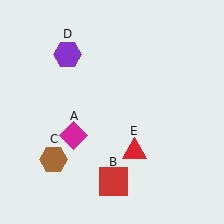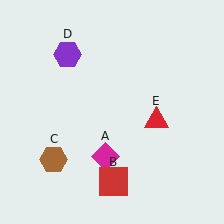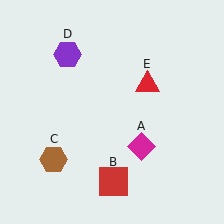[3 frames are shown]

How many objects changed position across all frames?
2 objects changed position: magenta diamond (object A), red triangle (object E).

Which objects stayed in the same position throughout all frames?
Red square (object B) and brown hexagon (object C) and purple hexagon (object D) remained stationary.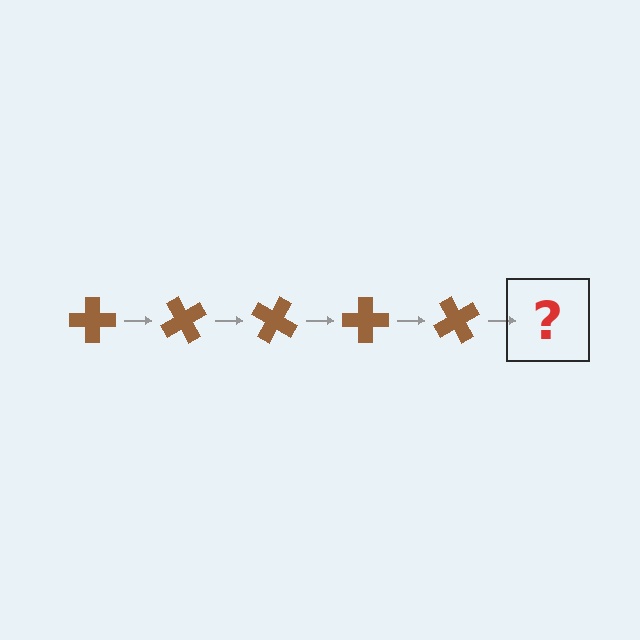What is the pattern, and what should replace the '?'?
The pattern is that the cross rotates 60 degrees each step. The '?' should be a brown cross rotated 300 degrees.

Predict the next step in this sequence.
The next step is a brown cross rotated 300 degrees.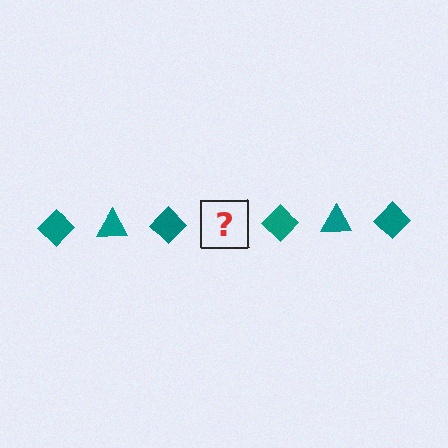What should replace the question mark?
The question mark should be replaced with a teal triangle.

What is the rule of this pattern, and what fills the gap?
The rule is that the pattern cycles through diamond, triangle shapes in teal. The gap should be filled with a teal triangle.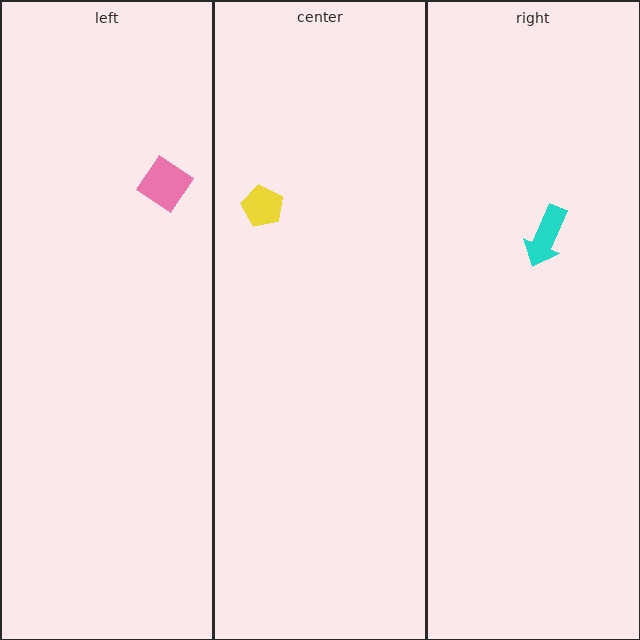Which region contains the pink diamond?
The left region.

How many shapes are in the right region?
1.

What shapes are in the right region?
The cyan arrow.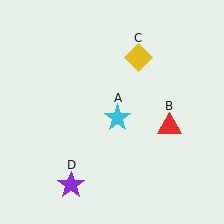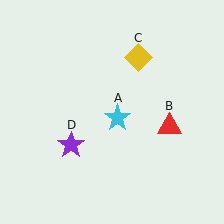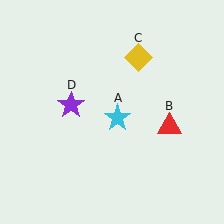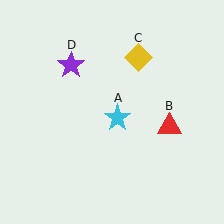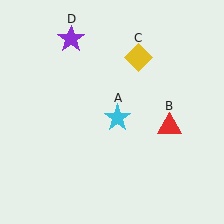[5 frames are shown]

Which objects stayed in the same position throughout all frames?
Cyan star (object A) and red triangle (object B) and yellow diamond (object C) remained stationary.